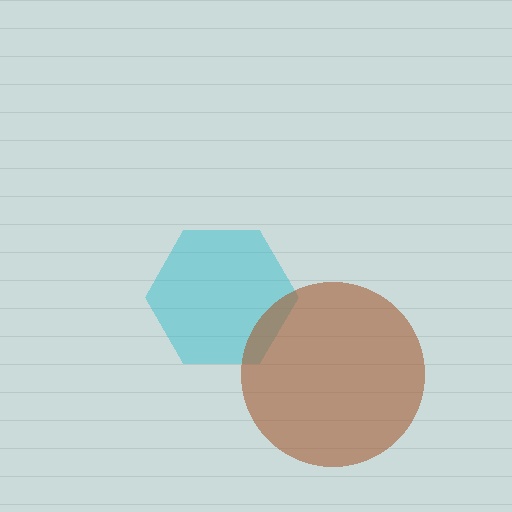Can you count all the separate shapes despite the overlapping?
Yes, there are 2 separate shapes.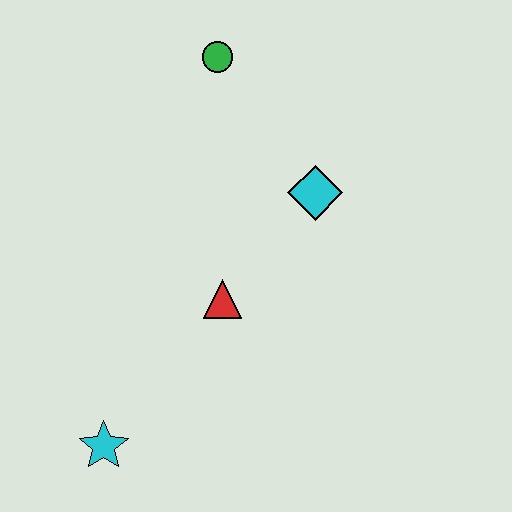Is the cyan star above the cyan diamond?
No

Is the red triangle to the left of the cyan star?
No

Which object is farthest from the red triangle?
The green circle is farthest from the red triangle.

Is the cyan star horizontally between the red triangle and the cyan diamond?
No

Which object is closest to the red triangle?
The cyan diamond is closest to the red triangle.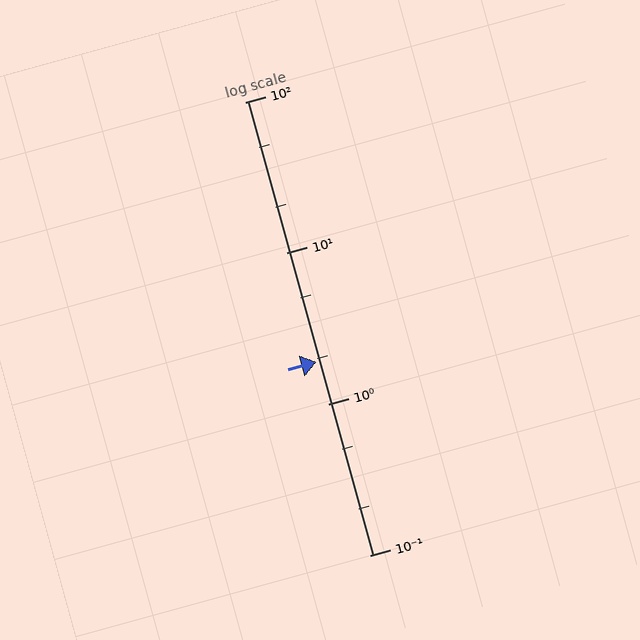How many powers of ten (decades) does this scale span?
The scale spans 3 decades, from 0.1 to 100.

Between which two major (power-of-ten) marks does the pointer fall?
The pointer is between 1 and 10.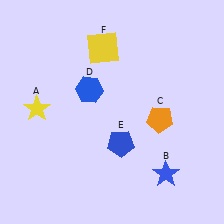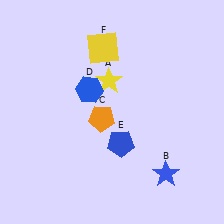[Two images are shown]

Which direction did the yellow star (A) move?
The yellow star (A) moved right.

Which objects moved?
The objects that moved are: the yellow star (A), the orange pentagon (C).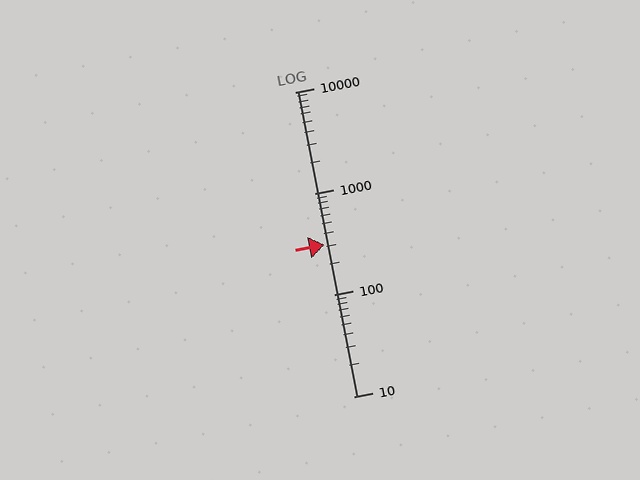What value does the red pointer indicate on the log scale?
The pointer indicates approximately 310.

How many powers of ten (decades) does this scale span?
The scale spans 3 decades, from 10 to 10000.